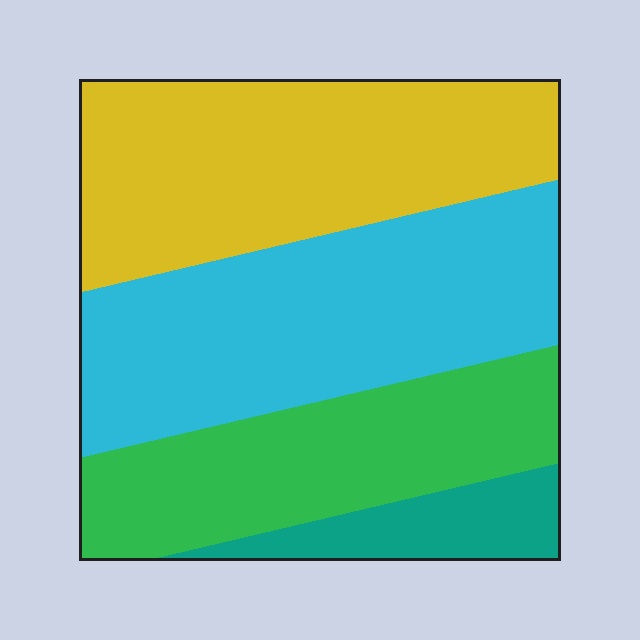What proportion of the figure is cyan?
Cyan takes up between a third and a half of the figure.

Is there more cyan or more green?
Cyan.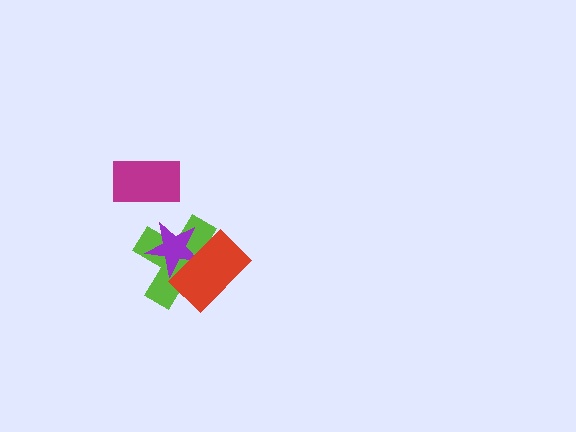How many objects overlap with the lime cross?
2 objects overlap with the lime cross.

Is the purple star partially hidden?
Yes, it is partially covered by another shape.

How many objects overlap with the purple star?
2 objects overlap with the purple star.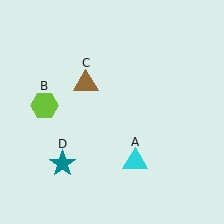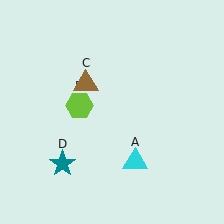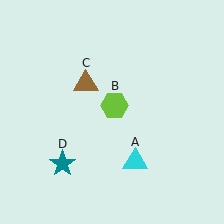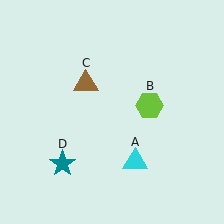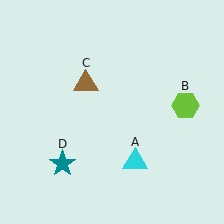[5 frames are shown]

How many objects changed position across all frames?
1 object changed position: lime hexagon (object B).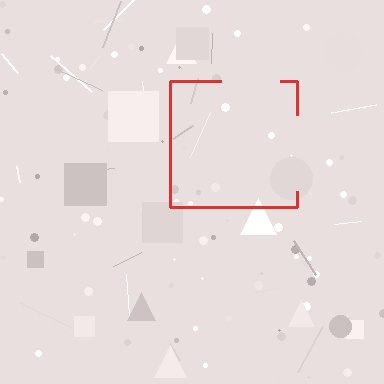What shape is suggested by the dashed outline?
The dashed outline suggests a square.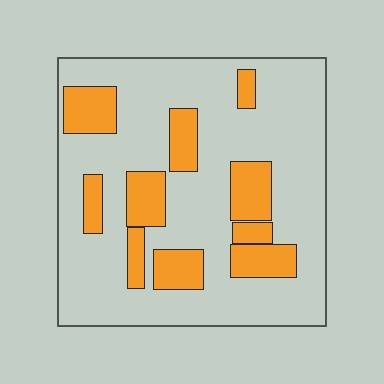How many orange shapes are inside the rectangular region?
10.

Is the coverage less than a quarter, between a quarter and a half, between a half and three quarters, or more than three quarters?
Less than a quarter.